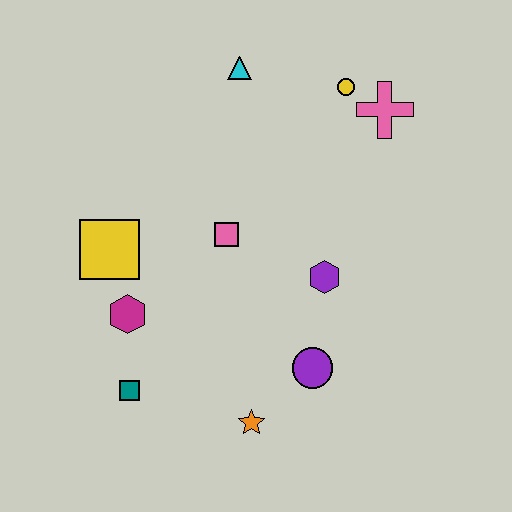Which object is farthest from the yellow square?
The pink cross is farthest from the yellow square.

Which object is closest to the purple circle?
The orange star is closest to the purple circle.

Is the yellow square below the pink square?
Yes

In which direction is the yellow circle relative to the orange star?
The yellow circle is above the orange star.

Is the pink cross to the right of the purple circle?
Yes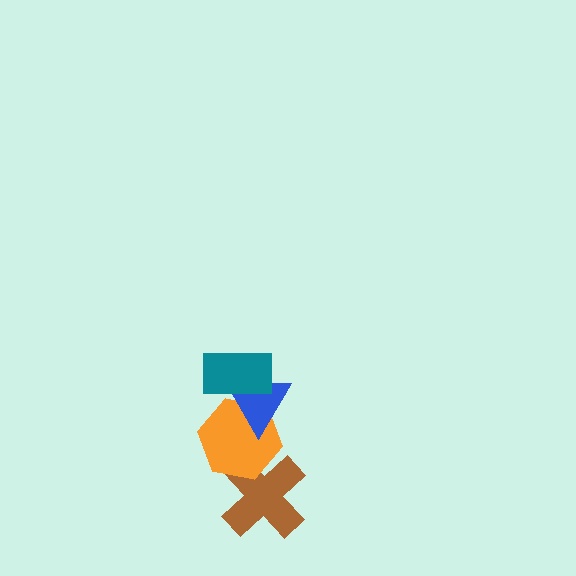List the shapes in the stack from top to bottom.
From top to bottom: the teal rectangle, the blue triangle, the orange hexagon, the brown cross.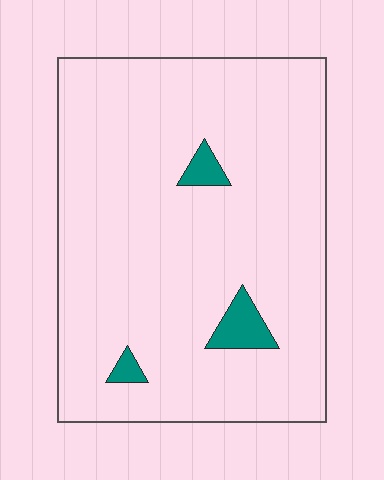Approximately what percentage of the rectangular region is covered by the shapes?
Approximately 5%.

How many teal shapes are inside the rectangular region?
3.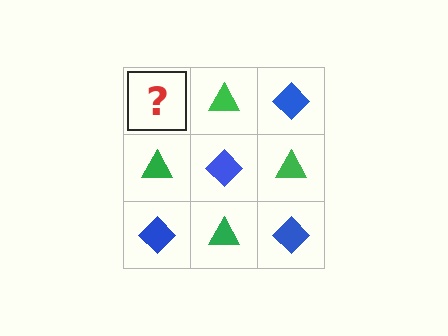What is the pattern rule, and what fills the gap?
The rule is that it alternates blue diamond and green triangle in a checkerboard pattern. The gap should be filled with a blue diamond.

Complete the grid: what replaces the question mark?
The question mark should be replaced with a blue diamond.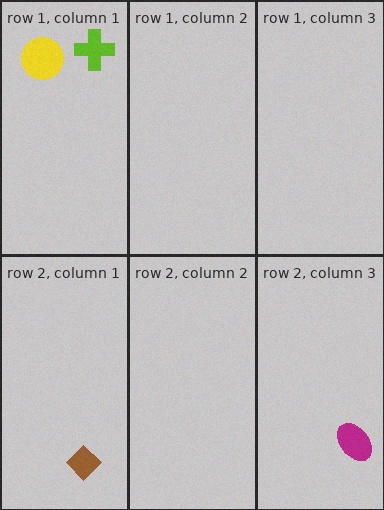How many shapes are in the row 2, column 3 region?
1.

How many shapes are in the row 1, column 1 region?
2.